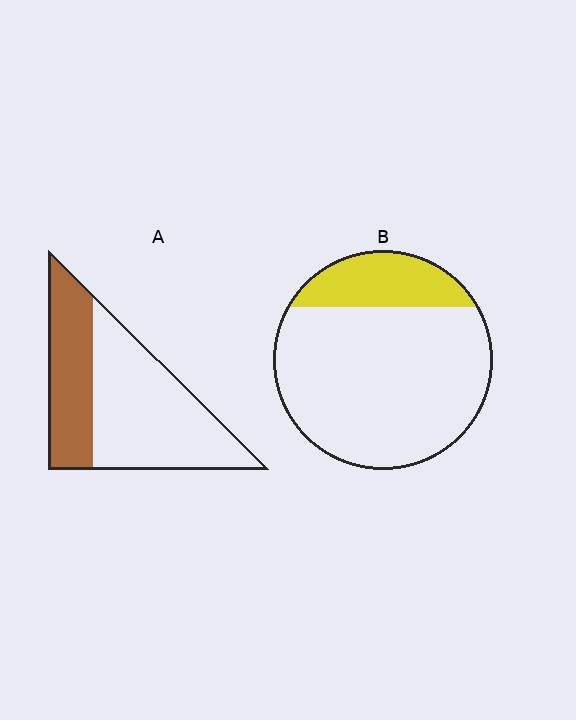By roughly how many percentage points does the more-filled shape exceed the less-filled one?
By roughly 15 percentage points (A over B).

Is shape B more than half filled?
No.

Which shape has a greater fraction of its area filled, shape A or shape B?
Shape A.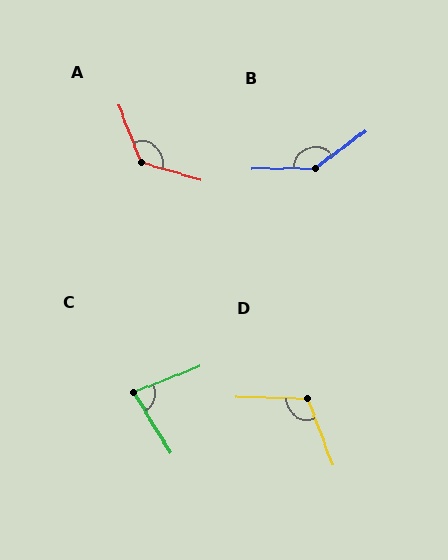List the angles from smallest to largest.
C (80°), D (111°), A (127°), B (144°).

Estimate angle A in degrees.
Approximately 127 degrees.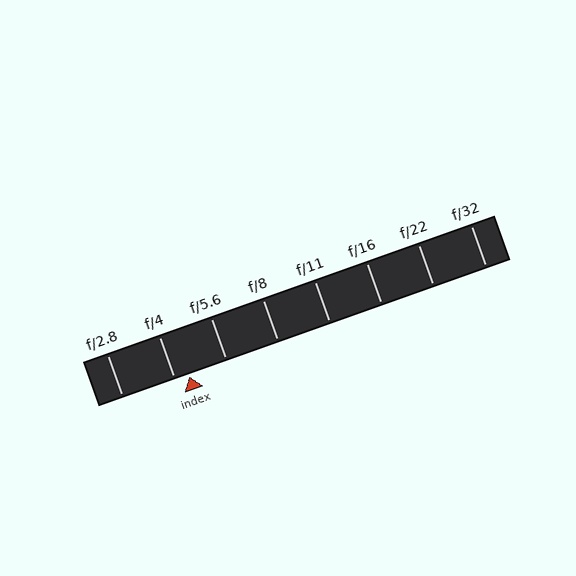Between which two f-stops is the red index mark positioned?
The index mark is between f/4 and f/5.6.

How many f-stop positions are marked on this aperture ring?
There are 8 f-stop positions marked.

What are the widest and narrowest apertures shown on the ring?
The widest aperture shown is f/2.8 and the narrowest is f/32.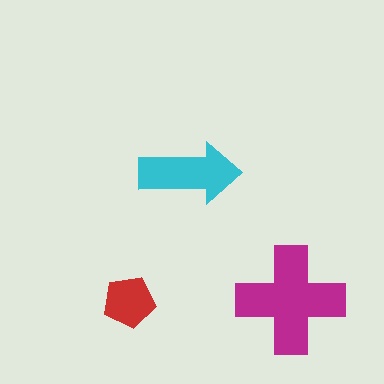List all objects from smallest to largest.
The red pentagon, the cyan arrow, the magenta cross.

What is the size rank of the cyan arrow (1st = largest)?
2nd.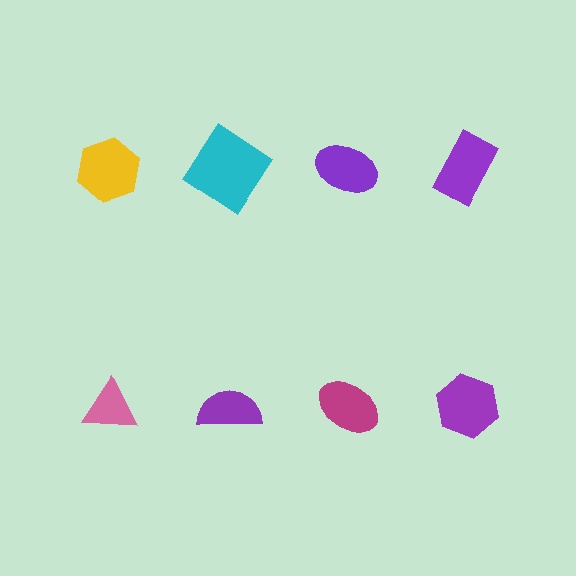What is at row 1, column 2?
A cyan diamond.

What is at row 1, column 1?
A yellow hexagon.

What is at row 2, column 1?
A pink triangle.